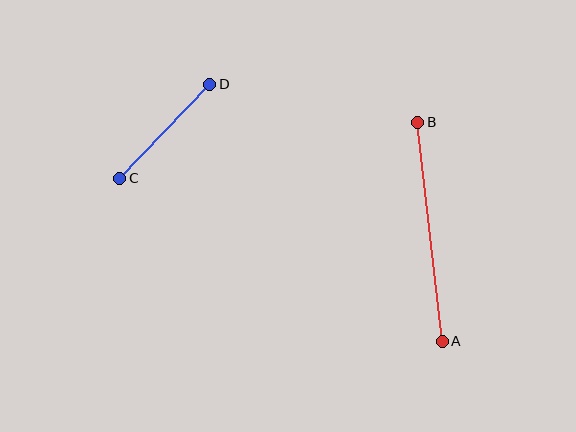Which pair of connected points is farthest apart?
Points A and B are farthest apart.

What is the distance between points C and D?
The distance is approximately 130 pixels.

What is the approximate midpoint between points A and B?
The midpoint is at approximately (430, 232) pixels.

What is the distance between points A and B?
The distance is approximately 221 pixels.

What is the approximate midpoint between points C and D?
The midpoint is at approximately (165, 131) pixels.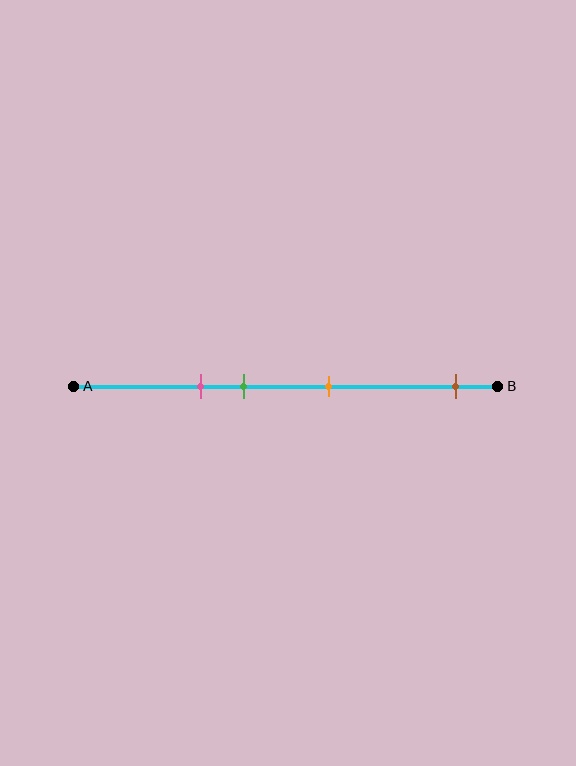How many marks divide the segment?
There are 4 marks dividing the segment.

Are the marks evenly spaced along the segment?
No, the marks are not evenly spaced.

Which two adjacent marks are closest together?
The pink and green marks are the closest adjacent pair.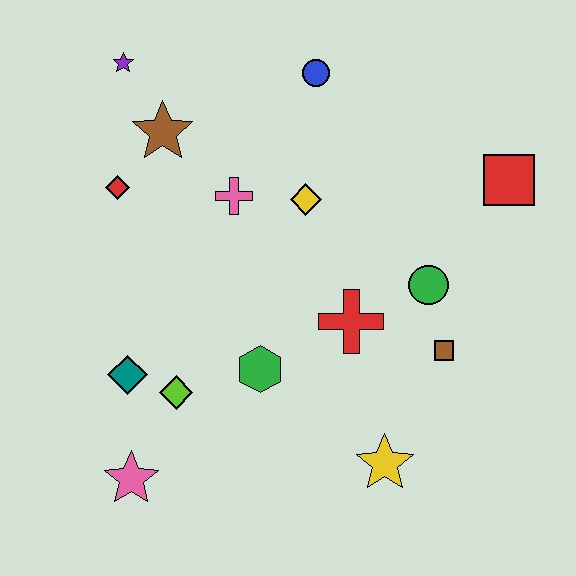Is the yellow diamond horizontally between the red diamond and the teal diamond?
No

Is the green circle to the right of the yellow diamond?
Yes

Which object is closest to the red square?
The green circle is closest to the red square.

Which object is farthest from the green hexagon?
The purple star is farthest from the green hexagon.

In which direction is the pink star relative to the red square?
The pink star is to the left of the red square.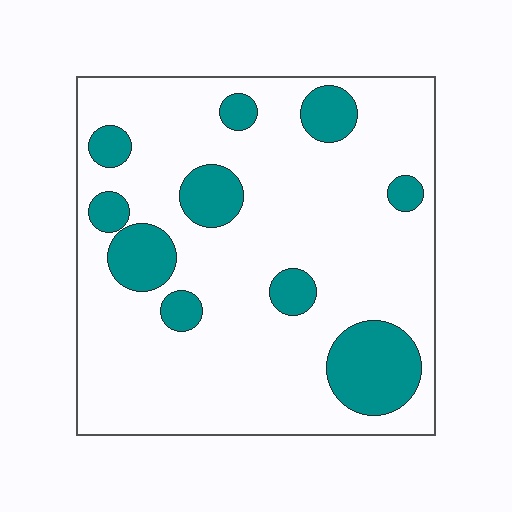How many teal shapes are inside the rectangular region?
10.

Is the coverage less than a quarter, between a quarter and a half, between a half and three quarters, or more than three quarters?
Less than a quarter.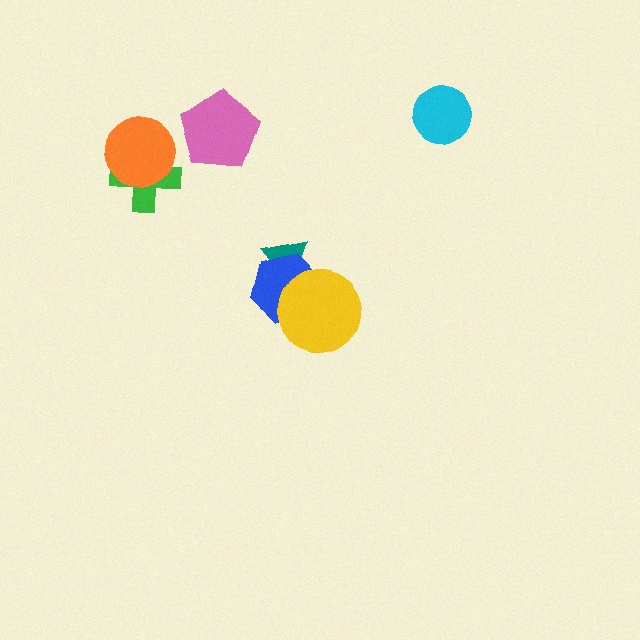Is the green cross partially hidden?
Yes, it is partially covered by another shape.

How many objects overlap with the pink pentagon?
0 objects overlap with the pink pentagon.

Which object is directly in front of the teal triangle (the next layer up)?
The blue hexagon is directly in front of the teal triangle.